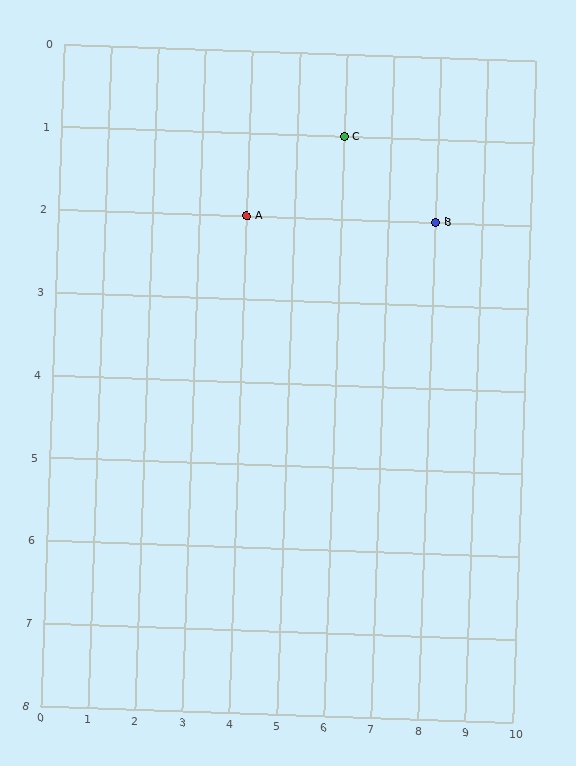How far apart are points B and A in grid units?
Points B and A are 4 columns apart.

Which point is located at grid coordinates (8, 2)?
Point B is at (8, 2).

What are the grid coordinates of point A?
Point A is at grid coordinates (4, 2).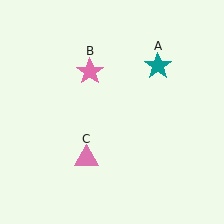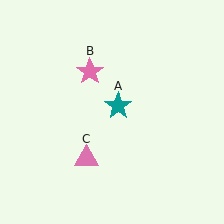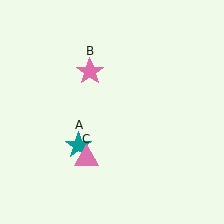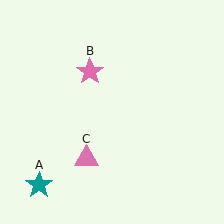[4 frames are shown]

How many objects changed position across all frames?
1 object changed position: teal star (object A).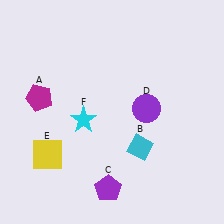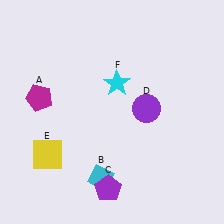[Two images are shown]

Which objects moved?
The objects that moved are: the cyan diamond (B), the cyan star (F).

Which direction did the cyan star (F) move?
The cyan star (F) moved up.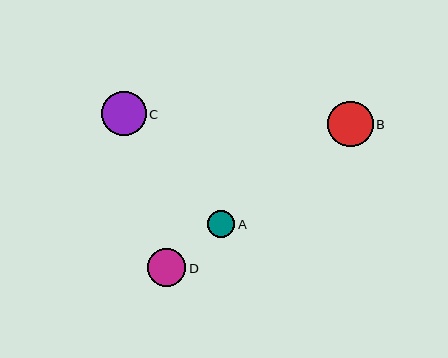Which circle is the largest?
Circle B is the largest with a size of approximately 46 pixels.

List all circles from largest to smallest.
From largest to smallest: B, C, D, A.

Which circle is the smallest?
Circle A is the smallest with a size of approximately 27 pixels.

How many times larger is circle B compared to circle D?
Circle B is approximately 1.2 times the size of circle D.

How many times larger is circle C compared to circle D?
Circle C is approximately 1.2 times the size of circle D.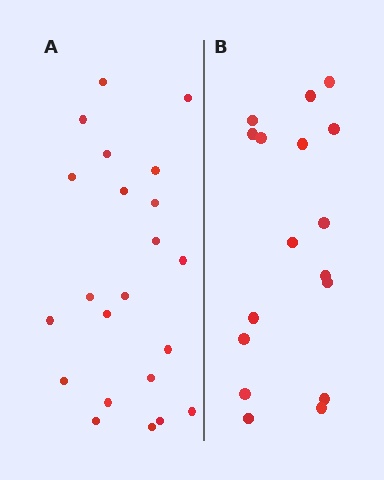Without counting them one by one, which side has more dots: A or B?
Region A (the left region) has more dots.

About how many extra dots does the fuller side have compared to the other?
Region A has about 5 more dots than region B.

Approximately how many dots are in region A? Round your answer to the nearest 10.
About 20 dots. (The exact count is 22, which rounds to 20.)